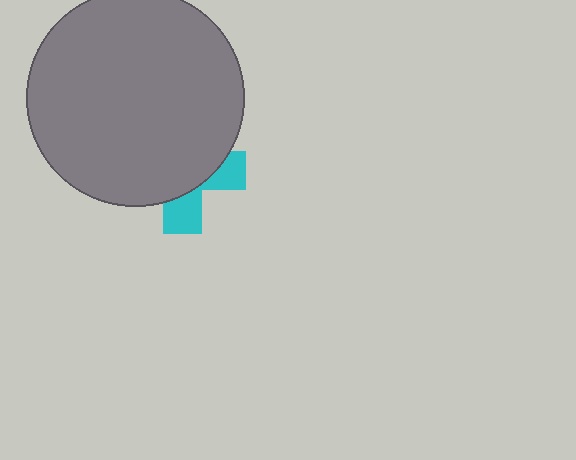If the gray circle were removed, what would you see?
You would see the complete cyan cross.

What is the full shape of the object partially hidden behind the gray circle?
The partially hidden object is a cyan cross.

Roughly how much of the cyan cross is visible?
A small part of it is visible (roughly 31%).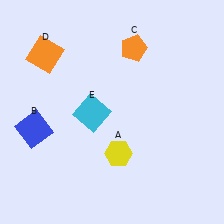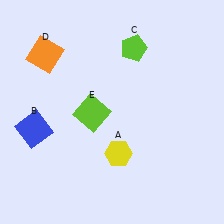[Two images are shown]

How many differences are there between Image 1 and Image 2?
There are 2 differences between the two images.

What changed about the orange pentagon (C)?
In Image 1, C is orange. In Image 2, it changed to lime.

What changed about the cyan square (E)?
In Image 1, E is cyan. In Image 2, it changed to lime.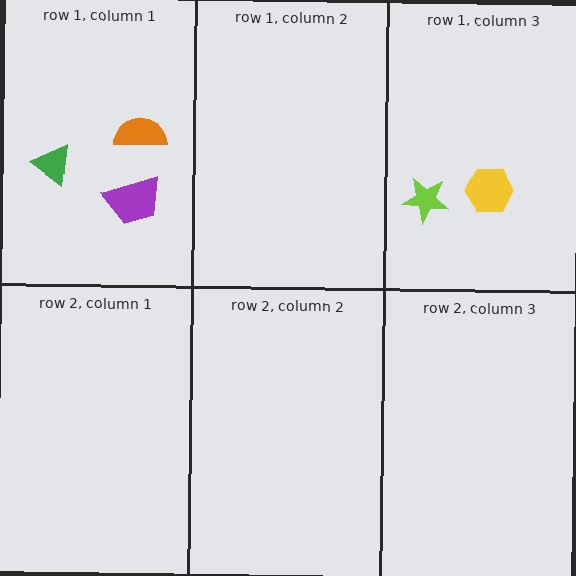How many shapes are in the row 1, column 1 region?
3.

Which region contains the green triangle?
The row 1, column 1 region.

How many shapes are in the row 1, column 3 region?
2.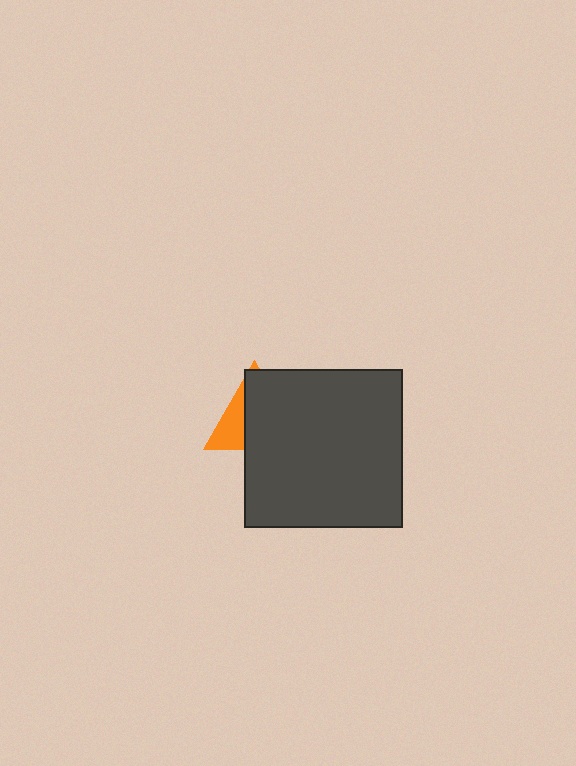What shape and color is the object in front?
The object in front is a dark gray square.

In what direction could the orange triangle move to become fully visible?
The orange triangle could move left. That would shift it out from behind the dark gray square entirely.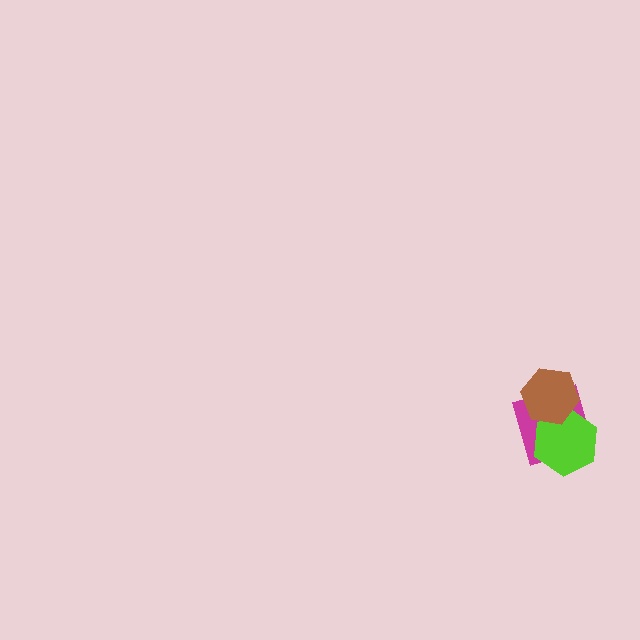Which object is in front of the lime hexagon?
The brown hexagon is in front of the lime hexagon.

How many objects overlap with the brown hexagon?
2 objects overlap with the brown hexagon.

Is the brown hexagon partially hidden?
No, no other shape covers it.